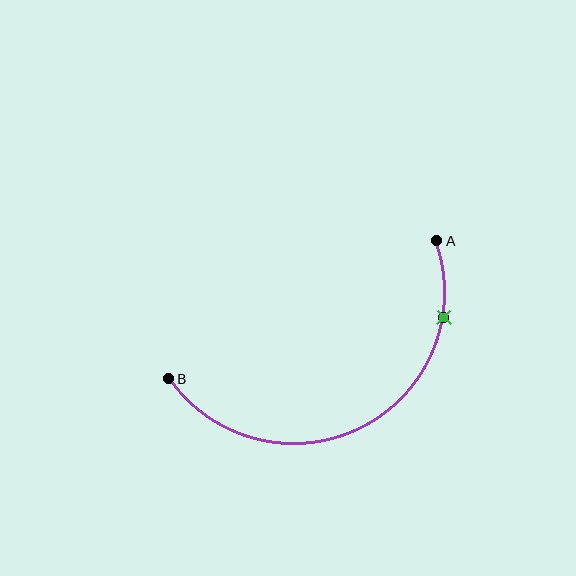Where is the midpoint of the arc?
The arc midpoint is the point on the curve farthest from the straight line joining A and B. It sits below that line.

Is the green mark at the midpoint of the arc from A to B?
No. The green mark lies on the arc but is closer to endpoint A. The arc midpoint would be at the point on the curve equidistant along the arc from both A and B.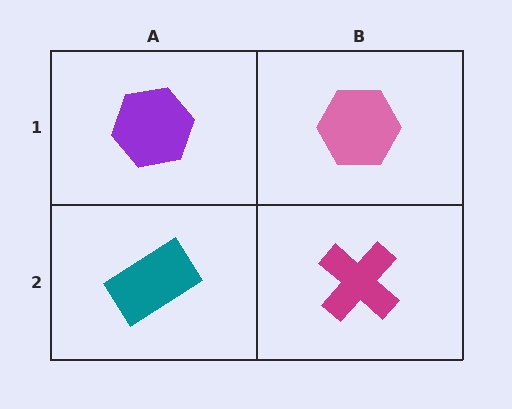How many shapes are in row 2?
2 shapes.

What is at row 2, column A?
A teal rectangle.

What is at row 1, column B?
A pink hexagon.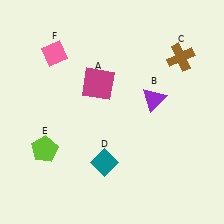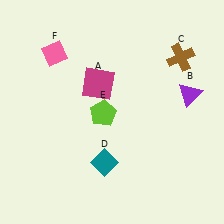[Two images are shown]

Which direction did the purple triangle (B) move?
The purple triangle (B) moved right.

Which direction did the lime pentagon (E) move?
The lime pentagon (E) moved right.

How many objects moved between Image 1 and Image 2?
2 objects moved between the two images.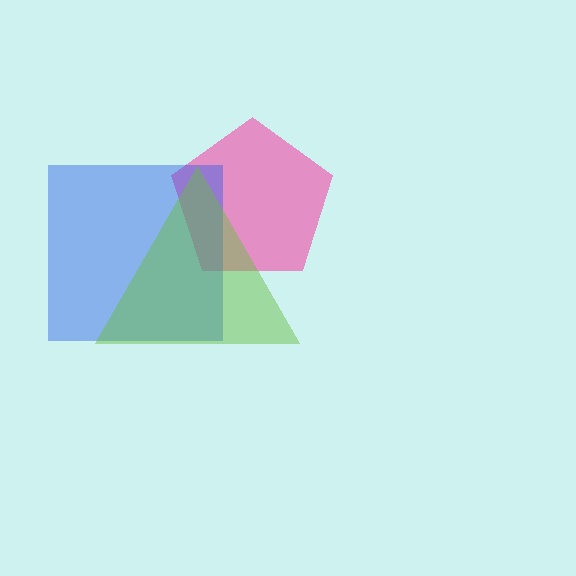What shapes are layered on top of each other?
The layered shapes are: a pink pentagon, a blue square, a lime triangle.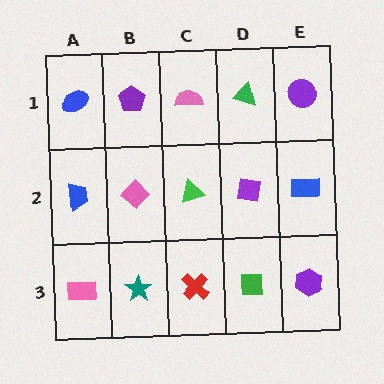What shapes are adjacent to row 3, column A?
A blue trapezoid (row 2, column A), a teal star (row 3, column B).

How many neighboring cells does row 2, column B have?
4.